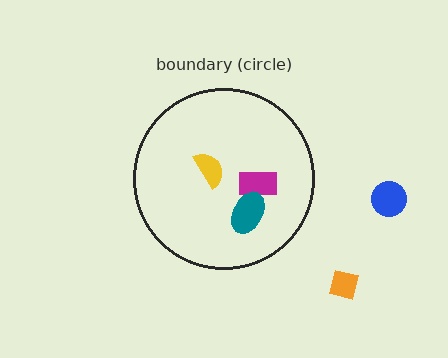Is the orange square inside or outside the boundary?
Outside.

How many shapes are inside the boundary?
3 inside, 2 outside.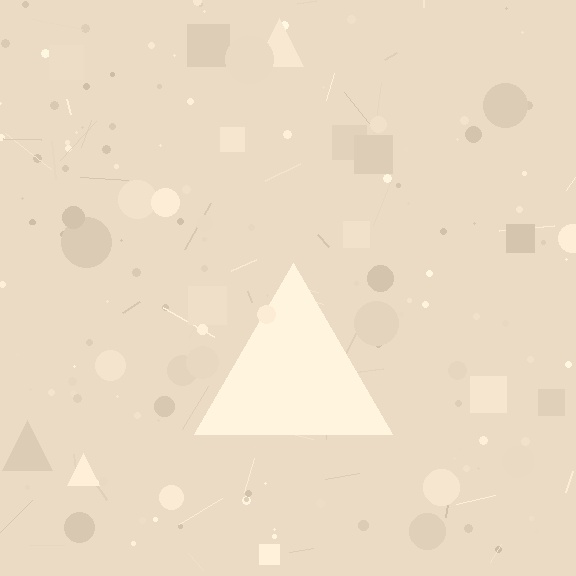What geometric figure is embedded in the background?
A triangle is embedded in the background.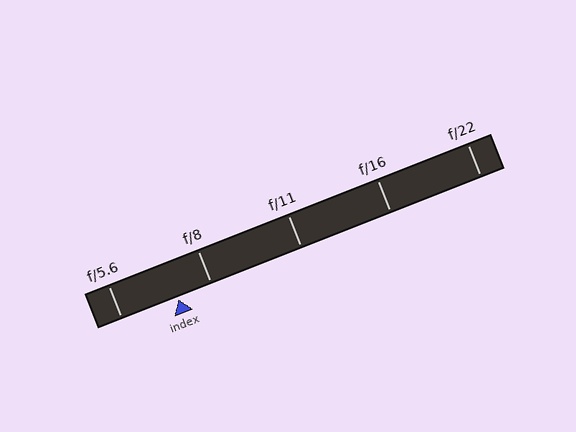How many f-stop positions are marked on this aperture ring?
There are 5 f-stop positions marked.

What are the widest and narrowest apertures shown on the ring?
The widest aperture shown is f/5.6 and the narrowest is f/22.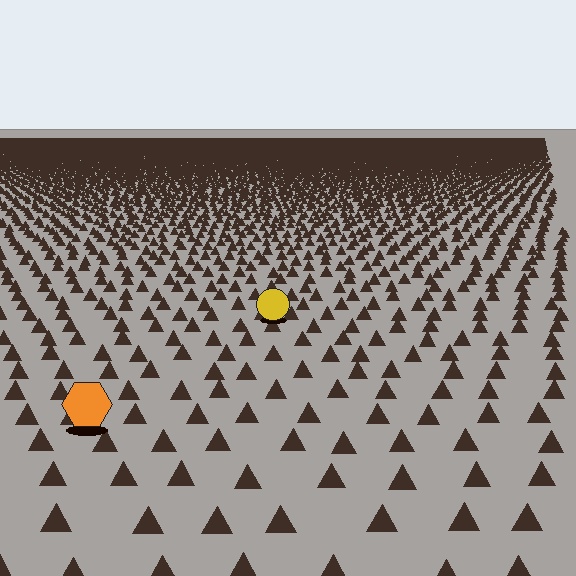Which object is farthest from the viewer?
The yellow circle is farthest from the viewer. It appears smaller and the ground texture around it is denser.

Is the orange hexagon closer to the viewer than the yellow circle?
Yes. The orange hexagon is closer — you can tell from the texture gradient: the ground texture is coarser near it.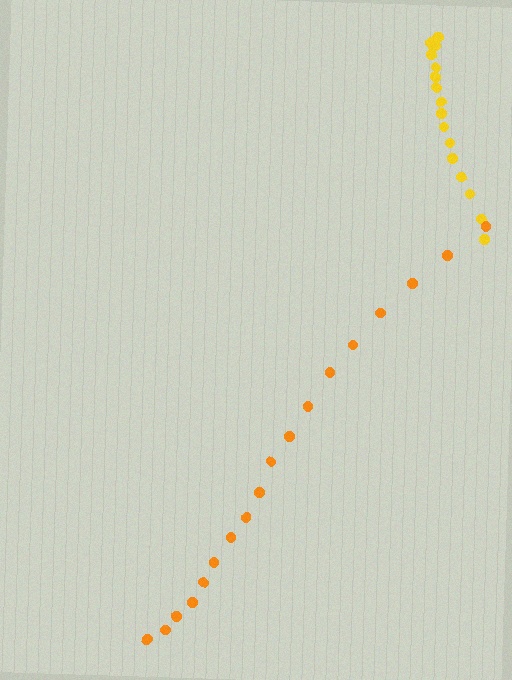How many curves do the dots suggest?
There are 2 distinct paths.